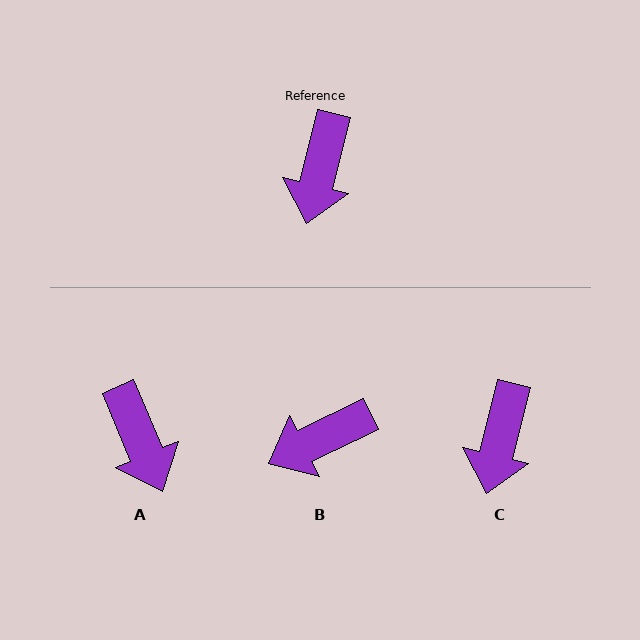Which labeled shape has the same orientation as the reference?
C.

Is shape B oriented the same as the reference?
No, it is off by about 51 degrees.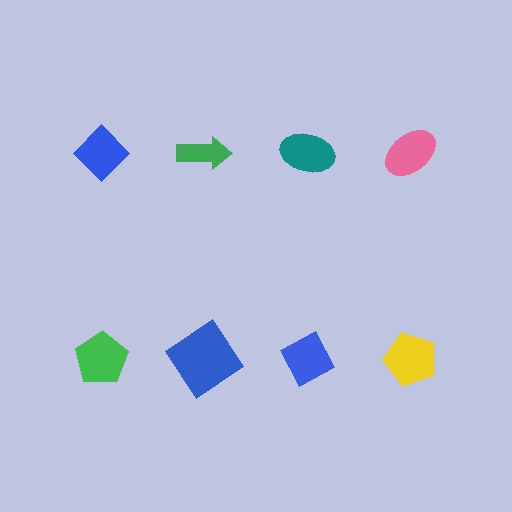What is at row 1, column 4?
A pink ellipse.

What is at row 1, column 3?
A teal ellipse.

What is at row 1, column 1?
A blue diamond.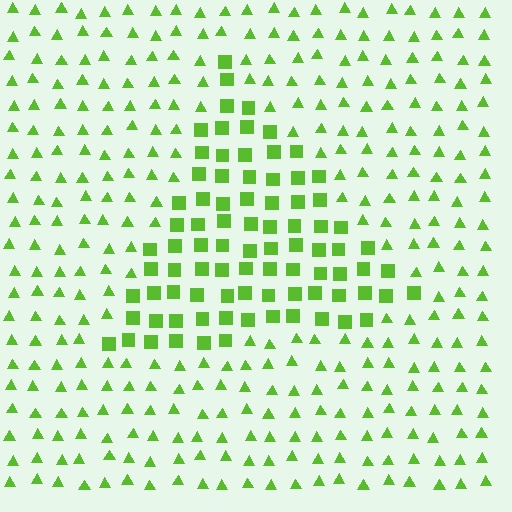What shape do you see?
I see a triangle.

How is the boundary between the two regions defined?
The boundary is defined by a change in element shape: squares inside vs. triangles outside. All elements share the same color and spacing.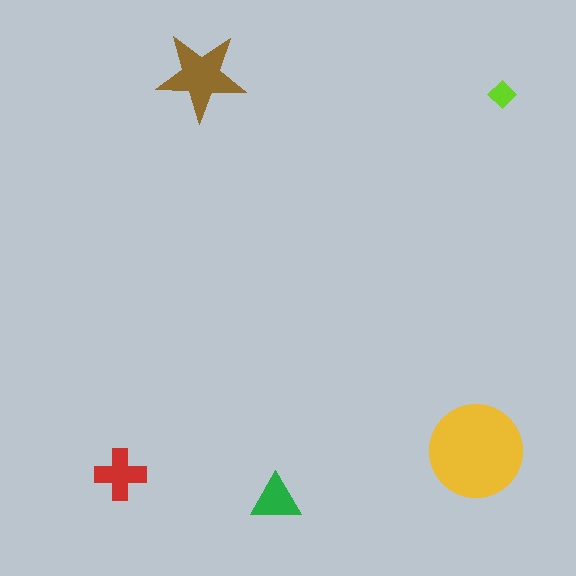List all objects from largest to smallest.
The yellow circle, the brown star, the red cross, the green triangle, the lime diamond.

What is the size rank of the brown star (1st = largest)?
2nd.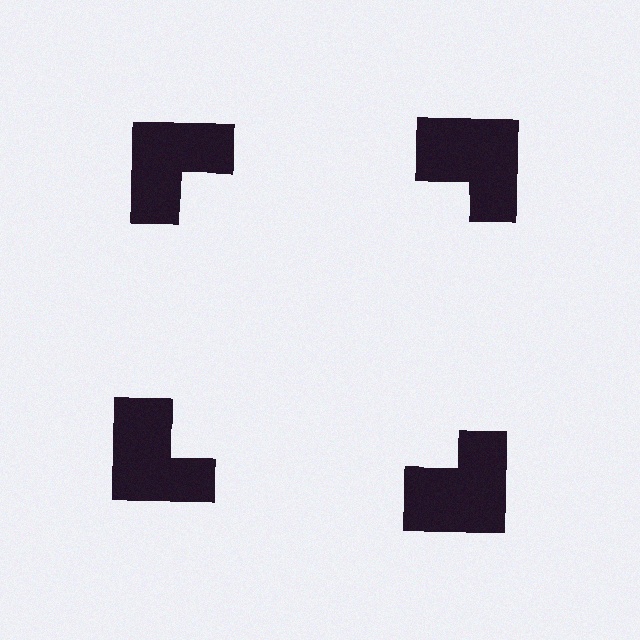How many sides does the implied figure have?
4 sides.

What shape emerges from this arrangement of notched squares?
An illusory square — its edges are inferred from the aligned wedge cuts in the notched squares, not physically drawn.